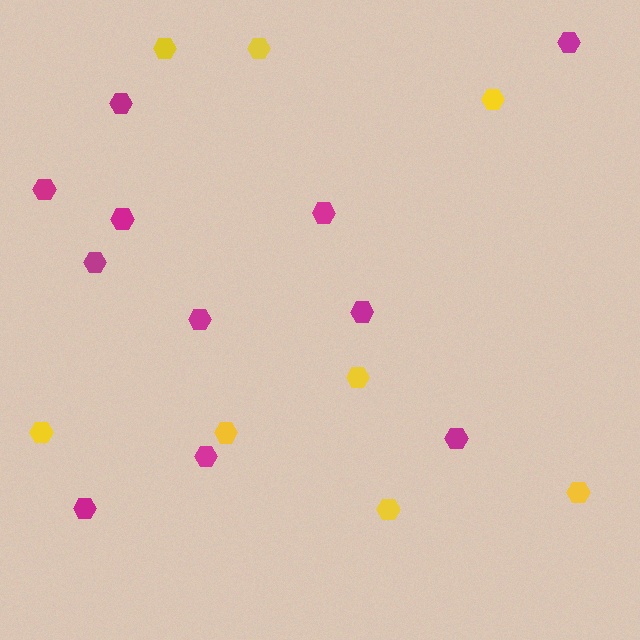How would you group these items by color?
There are 2 groups: one group of yellow hexagons (8) and one group of magenta hexagons (11).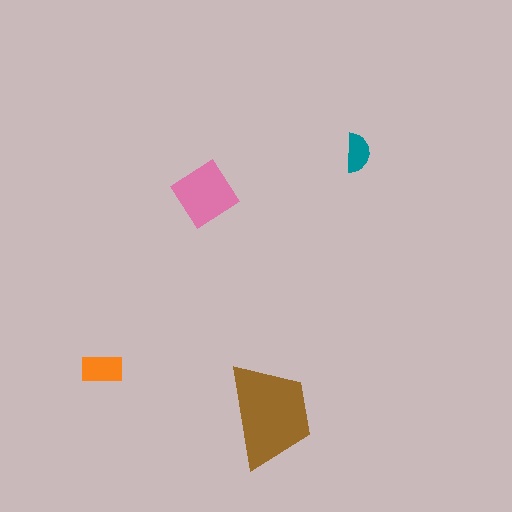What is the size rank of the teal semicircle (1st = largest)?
4th.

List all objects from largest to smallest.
The brown trapezoid, the pink diamond, the orange rectangle, the teal semicircle.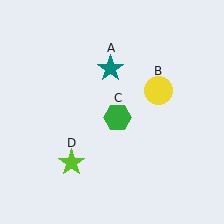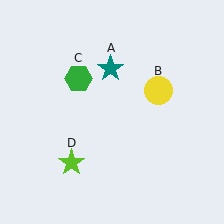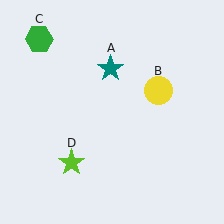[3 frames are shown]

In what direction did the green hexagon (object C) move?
The green hexagon (object C) moved up and to the left.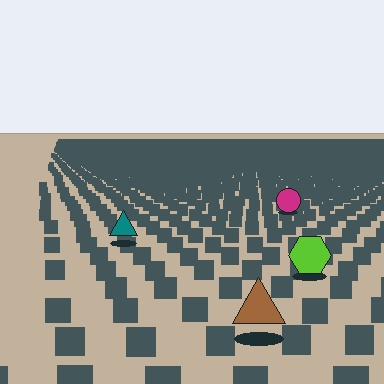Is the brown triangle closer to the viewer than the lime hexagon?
Yes. The brown triangle is closer — you can tell from the texture gradient: the ground texture is coarser near it.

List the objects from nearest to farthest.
From nearest to farthest: the brown triangle, the lime hexagon, the teal triangle, the magenta circle.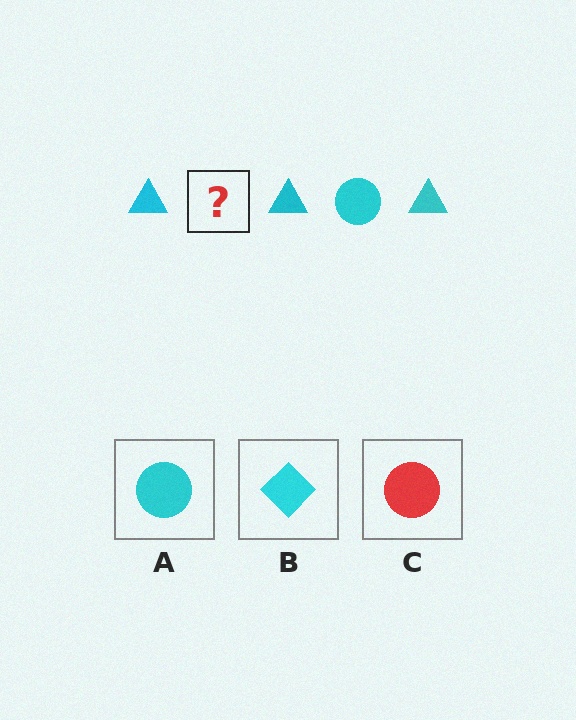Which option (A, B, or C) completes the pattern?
A.